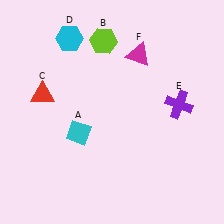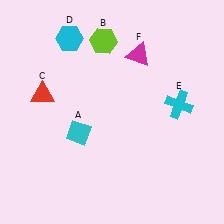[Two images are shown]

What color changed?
The cross (E) changed from purple in Image 1 to cyan in Image 2.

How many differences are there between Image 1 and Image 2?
There is 1 difference between the two images.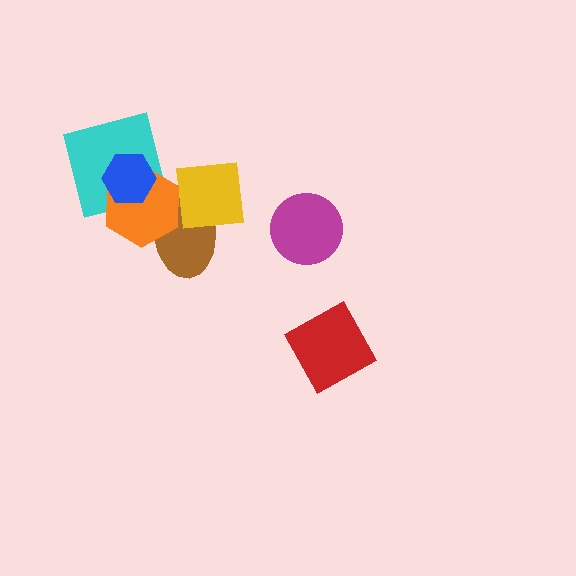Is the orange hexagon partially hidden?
Yes, it is partially covered by another shape.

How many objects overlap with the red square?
0 objects overlap with the red square.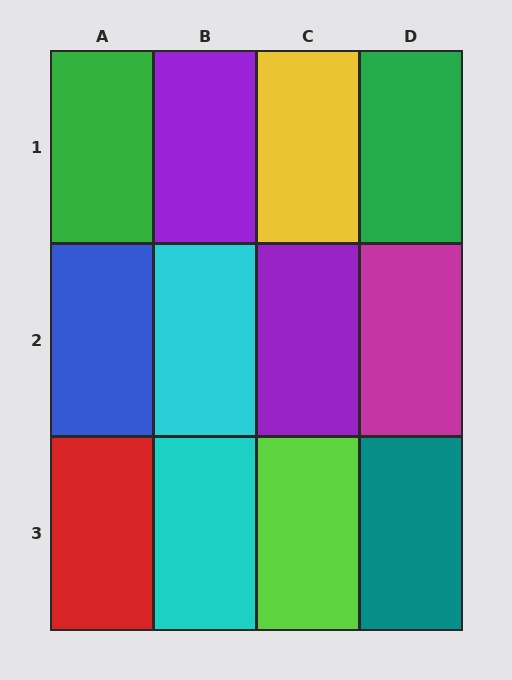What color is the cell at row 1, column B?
Purple.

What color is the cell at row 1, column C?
Yellow.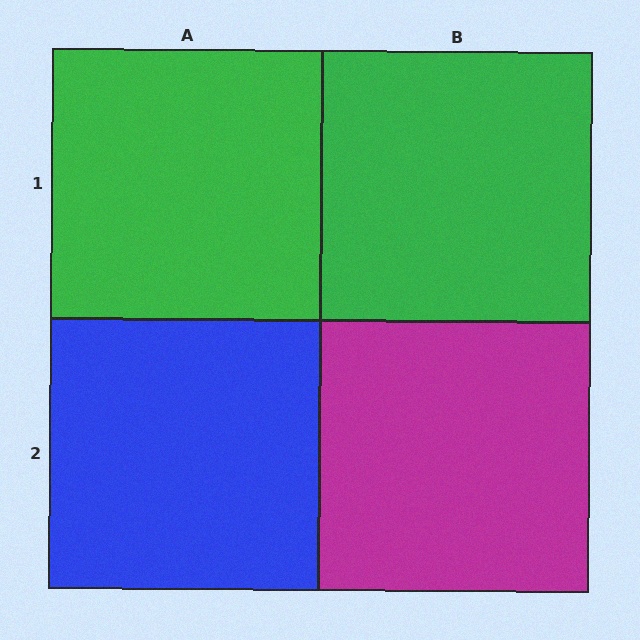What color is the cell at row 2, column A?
Blue.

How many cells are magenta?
1 cell is magenta.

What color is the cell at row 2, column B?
Magenta.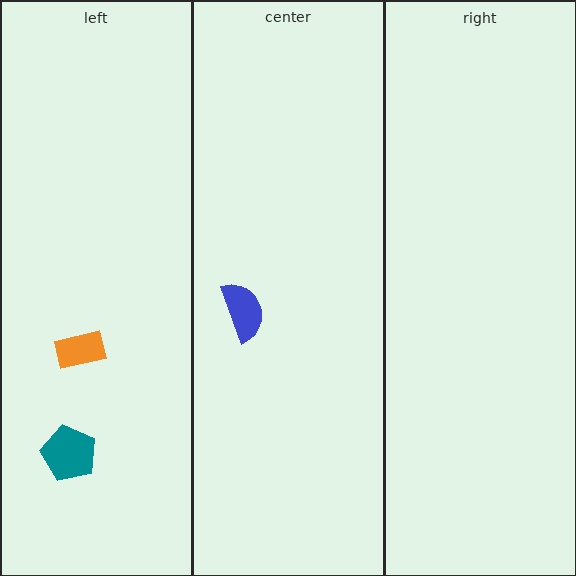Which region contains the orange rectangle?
The left region.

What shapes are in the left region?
The orange rectangle, the teal pentagon.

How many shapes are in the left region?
2.